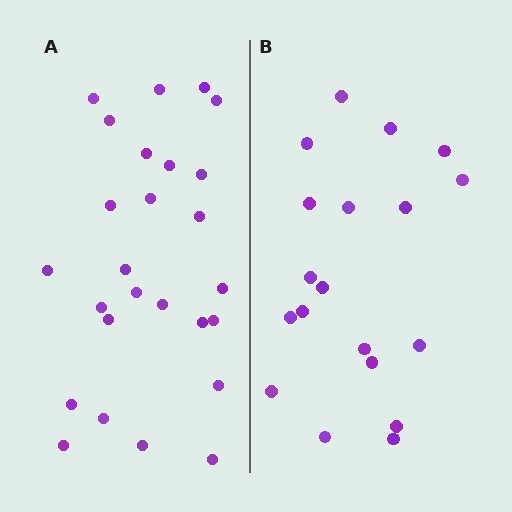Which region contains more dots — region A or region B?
Region A (the left region) has more dots.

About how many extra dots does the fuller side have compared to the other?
Region A has roughly 8 or so more dots than region B.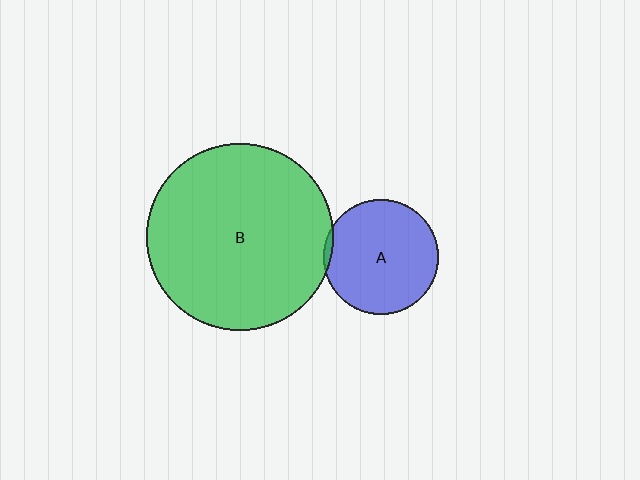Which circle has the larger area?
Circle B (green).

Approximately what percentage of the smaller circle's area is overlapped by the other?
Approximately 5%.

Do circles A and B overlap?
Yes.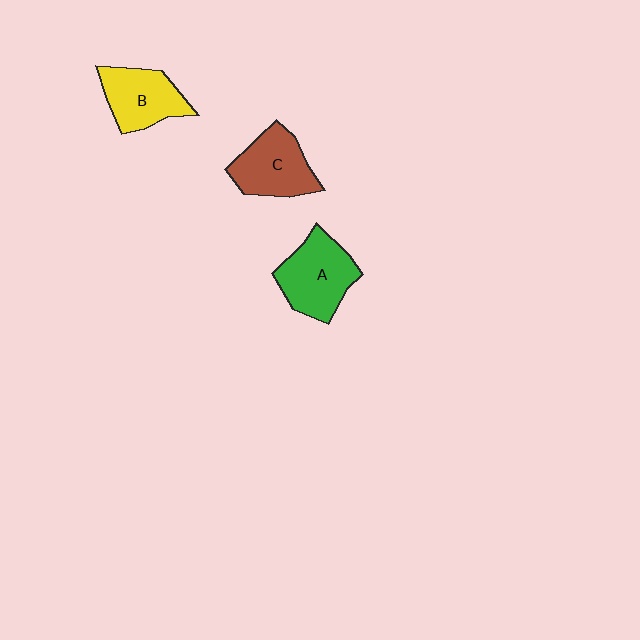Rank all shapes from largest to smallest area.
From largest to smallest: A (green), C (brown), B (yellow).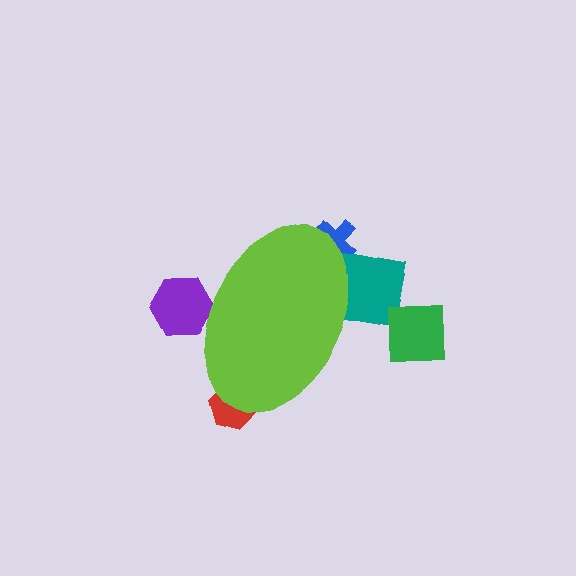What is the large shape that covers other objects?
A lime ellipse.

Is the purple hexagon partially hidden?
Yes, the purple hexagon is partially hidden behind the lime ellipse.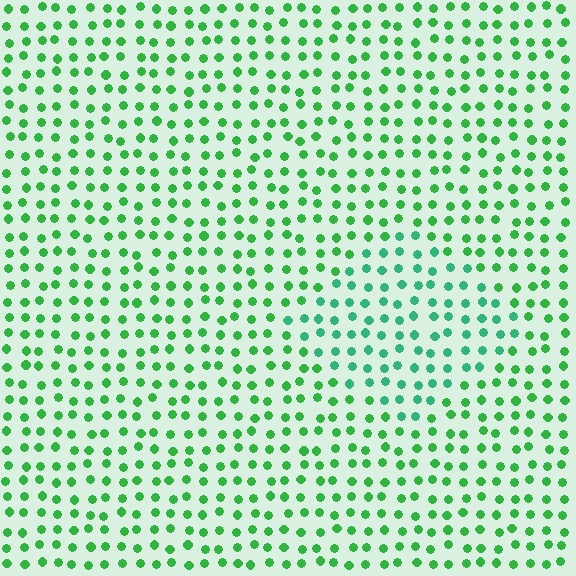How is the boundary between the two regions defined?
The boundary is defined purely by a slight shift in hue (about 25 degrees). Spacing, size, and orientation are identical on both sides.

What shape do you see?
I see a diamond.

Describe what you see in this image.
The image is filled with small green elements in a uniform arrangement. A diamond-shaped region is visible where the elements are tinted to a slightly different hue, forming a subtle color boundary.